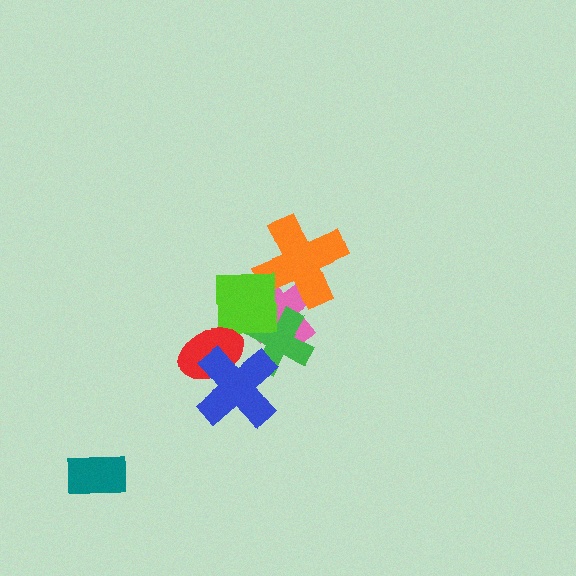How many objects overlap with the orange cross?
2 objects overlap with the orange cross.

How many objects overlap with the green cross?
3 objects overlap with the green cross.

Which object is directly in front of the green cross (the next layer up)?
The lime square is directly in front of the green cross.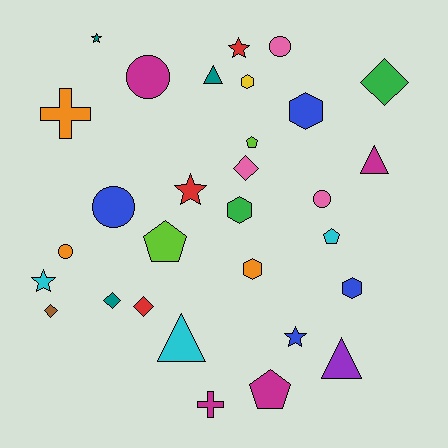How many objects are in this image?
There are 30 objects.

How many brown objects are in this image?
There is 1 brown object.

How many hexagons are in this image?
There are 5 hexagons.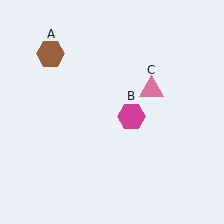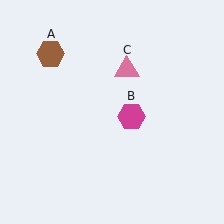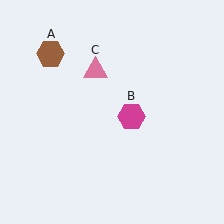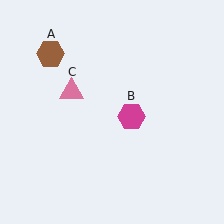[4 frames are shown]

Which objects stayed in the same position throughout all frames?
Brown hexagon (object A) and magenta hexagon (object B) remained stationary.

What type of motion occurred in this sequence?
The pink triangle (object C) rotated counterclockwise around the center of the scene.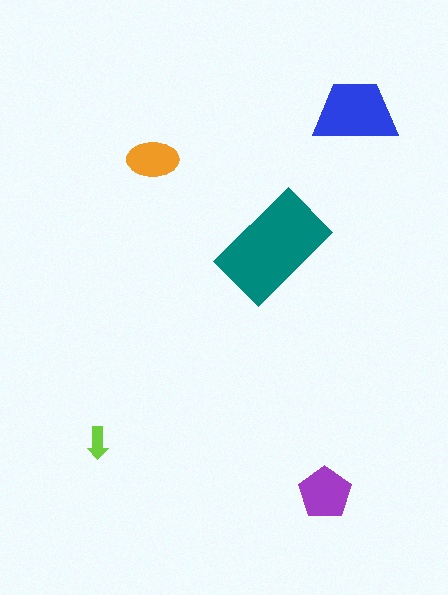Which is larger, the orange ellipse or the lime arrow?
The orange ellipse.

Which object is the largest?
The teal rectangle.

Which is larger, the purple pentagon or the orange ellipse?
The purple pentagon.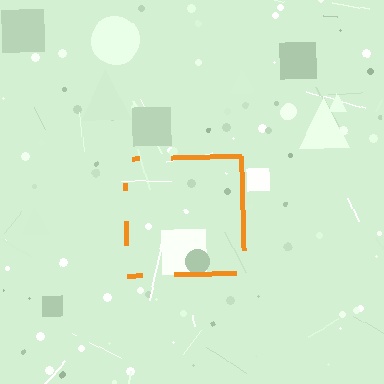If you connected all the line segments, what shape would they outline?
They would outline a square.